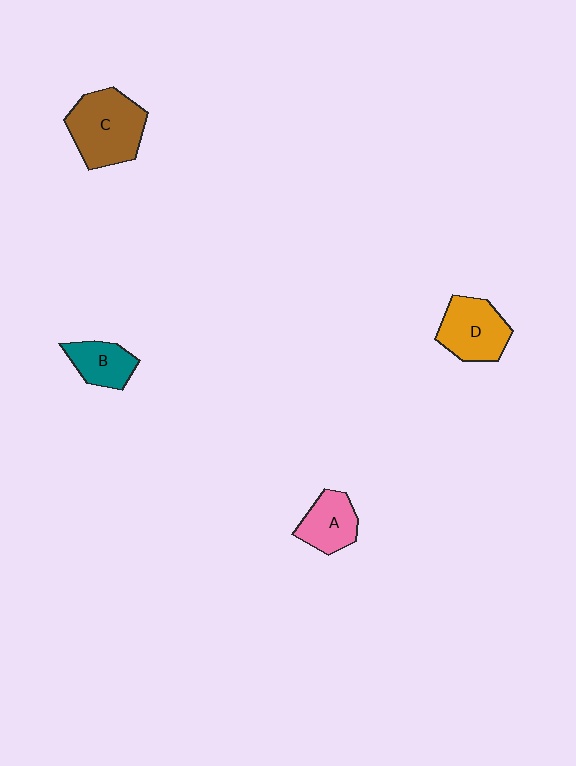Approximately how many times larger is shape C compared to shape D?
Approximately 1.3 times.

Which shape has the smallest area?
Shape B (teal).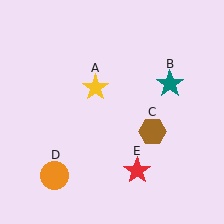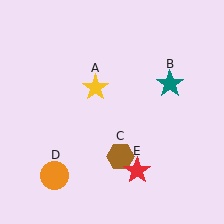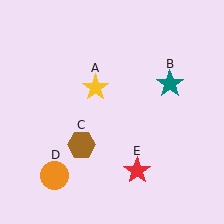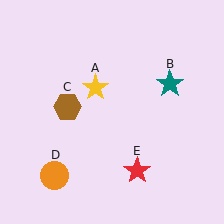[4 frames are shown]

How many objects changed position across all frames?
1 object changed position: brown hexagon (object C).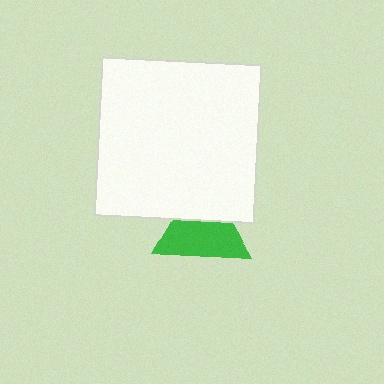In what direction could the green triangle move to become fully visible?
The green triangle could move down. That would shift it out from behind the white square entirely.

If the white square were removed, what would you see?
You would see the complete green triangle.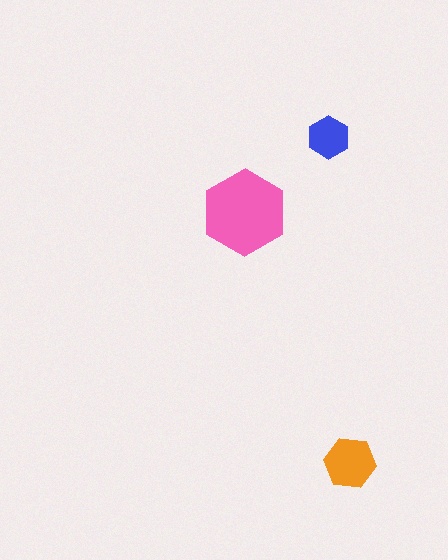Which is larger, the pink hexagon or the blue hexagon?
The pink one.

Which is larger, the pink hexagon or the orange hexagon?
The pink one.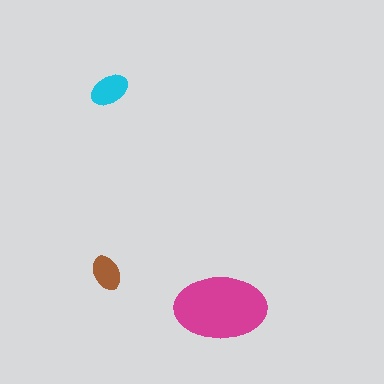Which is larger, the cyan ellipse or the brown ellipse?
The cyan one.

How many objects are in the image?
There are 3 objects in the image.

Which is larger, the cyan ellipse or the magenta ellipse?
The magenta one.